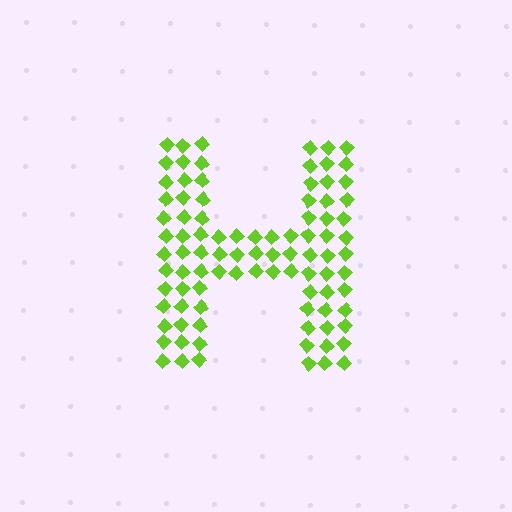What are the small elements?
The small elements are diamonds.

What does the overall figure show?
The overall figure shows the letter H.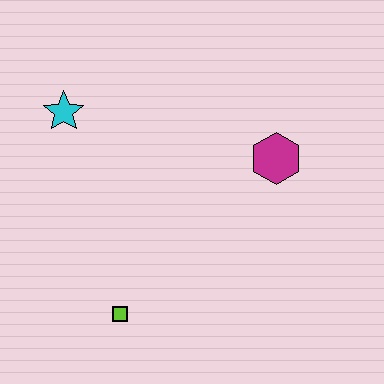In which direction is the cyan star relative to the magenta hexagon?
The cyan star is to the left of the magenta hexagon.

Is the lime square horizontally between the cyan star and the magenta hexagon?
Yes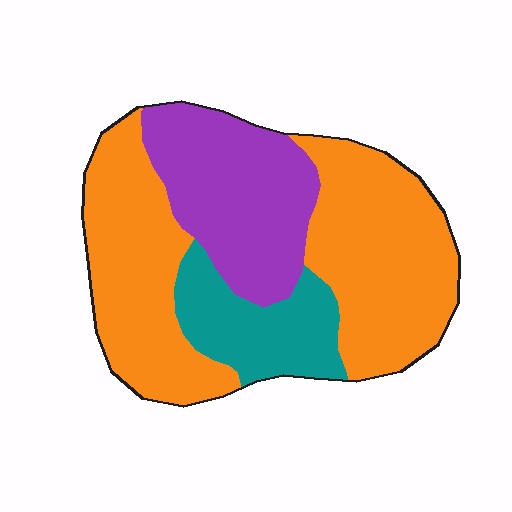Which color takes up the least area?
Teal, at roughly 15%.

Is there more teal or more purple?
Purple.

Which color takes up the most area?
Orange, at roughly 55%.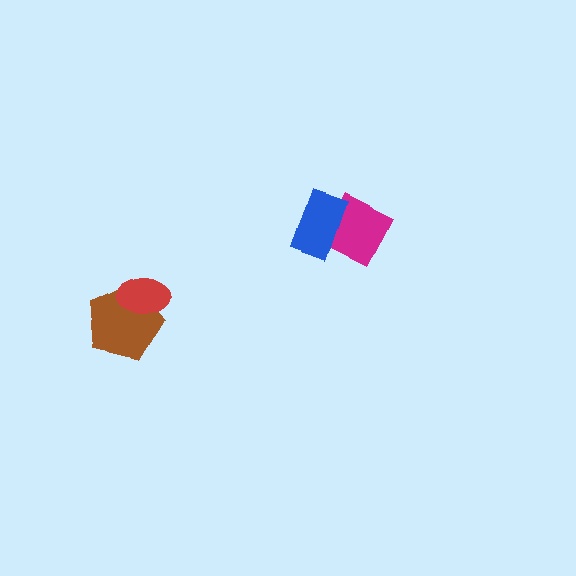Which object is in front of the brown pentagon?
The red ellipse is in front of the brown pentagon.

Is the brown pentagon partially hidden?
Yes, it is partially covered by another shape.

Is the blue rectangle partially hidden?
No, no other shape covers it.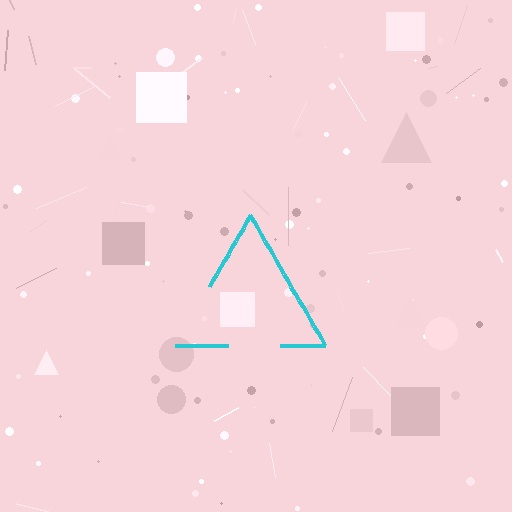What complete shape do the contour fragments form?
The contour fragments form a triangle.